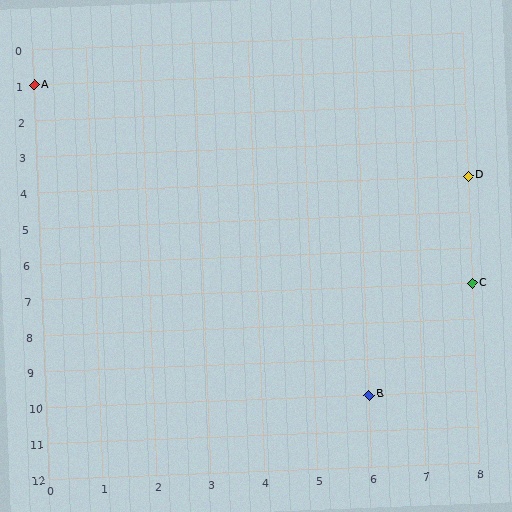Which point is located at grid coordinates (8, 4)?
Point D is at (8, 4).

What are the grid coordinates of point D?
Point D is at grid coordinates (8, 4).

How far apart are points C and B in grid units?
Points C and B are 2 columns and 3 rows apart (about 3.6 grid units diagonally).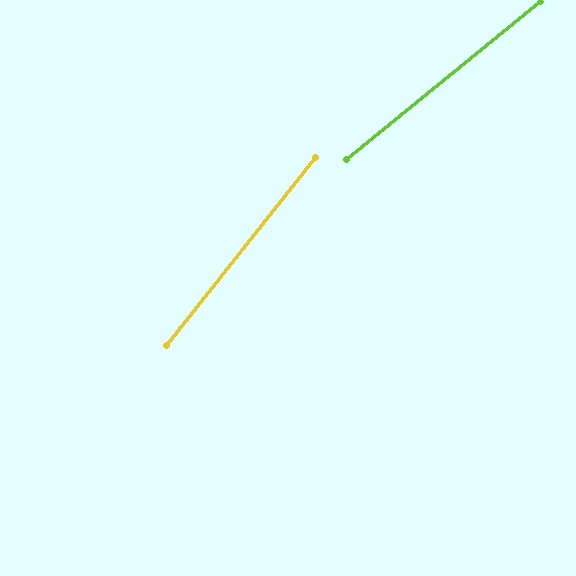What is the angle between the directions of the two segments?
Approximately 13 degrees.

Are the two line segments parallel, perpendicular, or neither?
Neither parallel nor perpendicular — they differ by about 13°.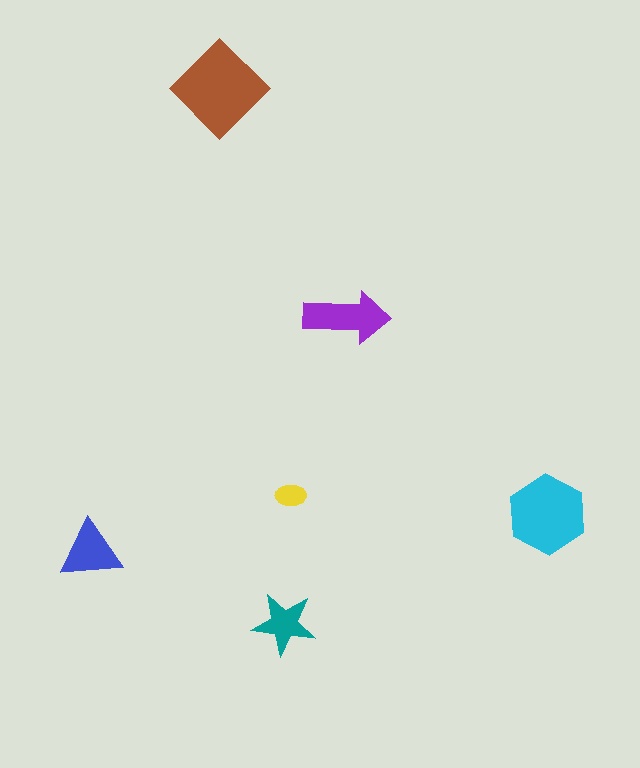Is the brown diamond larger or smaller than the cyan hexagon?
Larger.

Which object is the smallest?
The yellow ellipse.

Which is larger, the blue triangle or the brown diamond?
The brown diamond.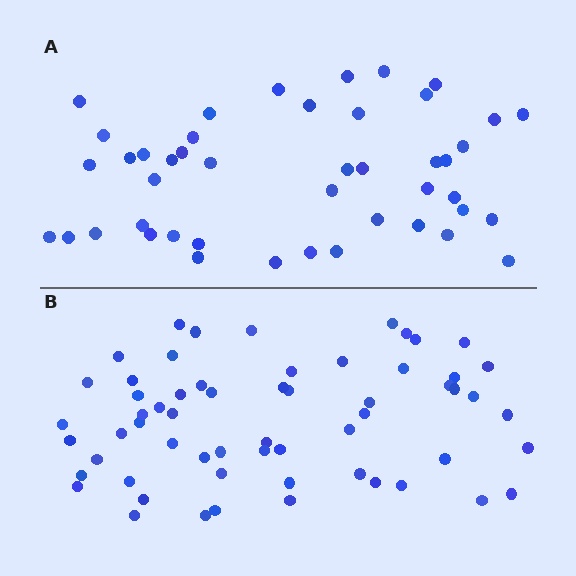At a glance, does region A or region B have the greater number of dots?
Region B (the bottom region) has more dots.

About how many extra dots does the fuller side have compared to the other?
Region B has approximately 15 more dots than region A.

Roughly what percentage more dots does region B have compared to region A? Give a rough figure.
About 35% more.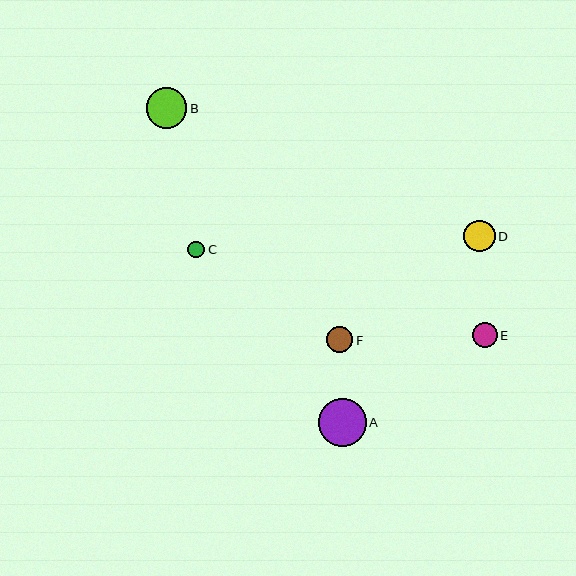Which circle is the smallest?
Circle C is the smallest with a size of approximately 17 pixels.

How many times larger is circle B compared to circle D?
Circle B is approximately 1.3 times the size of circle D.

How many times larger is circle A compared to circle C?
Circle A is approximately 2.8 times the size of circle C.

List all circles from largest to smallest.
From largest to smallest: A, B, D, F, E, C.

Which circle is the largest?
Circle A is the largest with a size of approximately 48 pixels.